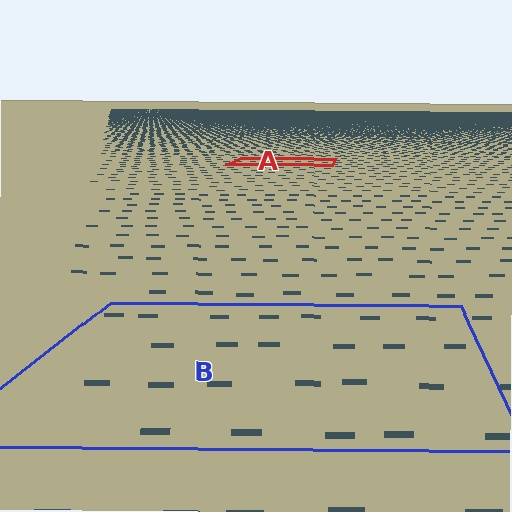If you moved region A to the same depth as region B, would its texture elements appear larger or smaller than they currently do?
They would appear larger. At a closer depth, the same texture elements are projected at a bigger on-screen size.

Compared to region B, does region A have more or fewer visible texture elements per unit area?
Region A has more texture elements per unit area — they are packed more densely because it is farther away.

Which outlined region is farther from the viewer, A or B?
Region A is farther from the viewer — the texture elements inside it appear smaller and more densely packed.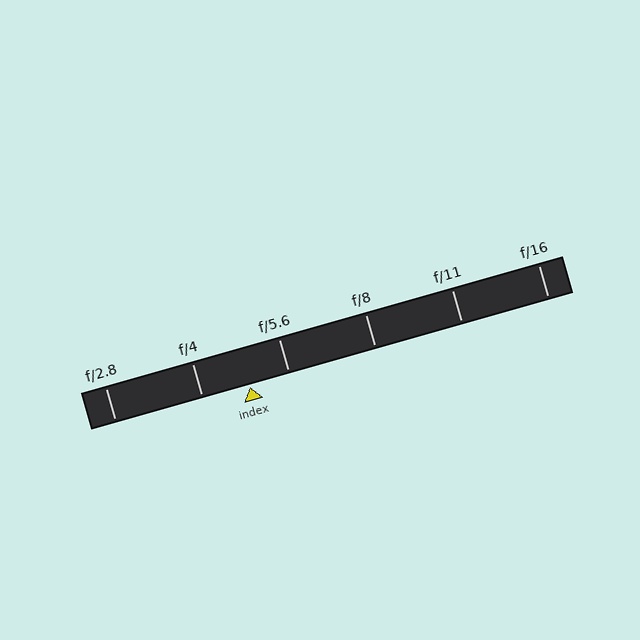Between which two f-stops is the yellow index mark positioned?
The index mark is between f/4 and f/5.6.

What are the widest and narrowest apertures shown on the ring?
The widest aperture shown is f/2.8 and the narrowest is f/16.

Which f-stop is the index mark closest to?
The index mark is closest to f/5.6.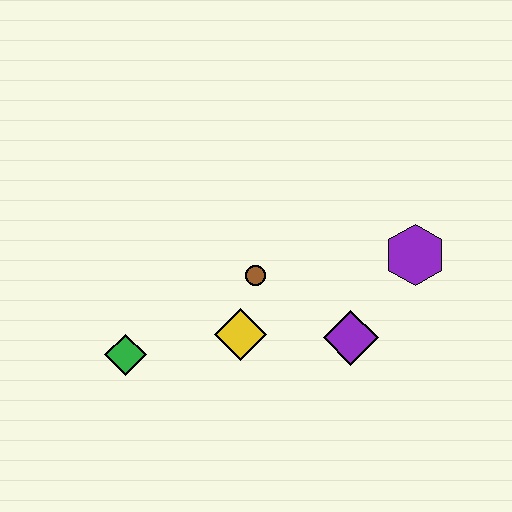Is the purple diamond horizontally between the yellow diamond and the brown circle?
No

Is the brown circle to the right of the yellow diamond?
Yes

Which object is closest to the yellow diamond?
The brown circle is closest to the yellow diamond.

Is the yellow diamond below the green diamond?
No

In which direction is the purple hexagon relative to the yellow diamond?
The purple hexagon is to the right of the yellow diamond.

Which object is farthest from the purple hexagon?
The green diamond is farthest from the purple hexagon.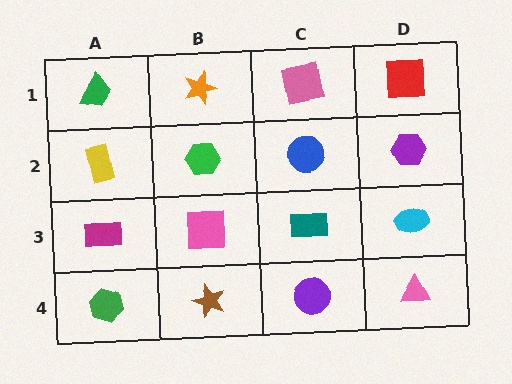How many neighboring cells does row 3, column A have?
3.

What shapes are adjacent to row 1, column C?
A blue circle (row 2, column C), an orange star (row 1, column B), a red square (row 1, column D).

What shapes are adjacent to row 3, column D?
A purple hexagon (row 2, column D), a pink triangle (row 4, column D), a teal rectangle (row 3, column C).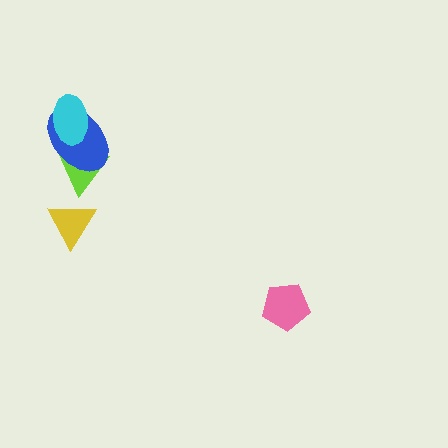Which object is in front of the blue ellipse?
The cyan ellipse is in front of the blue ellipse.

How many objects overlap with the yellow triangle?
0 objects overlap with the yellow triangle.